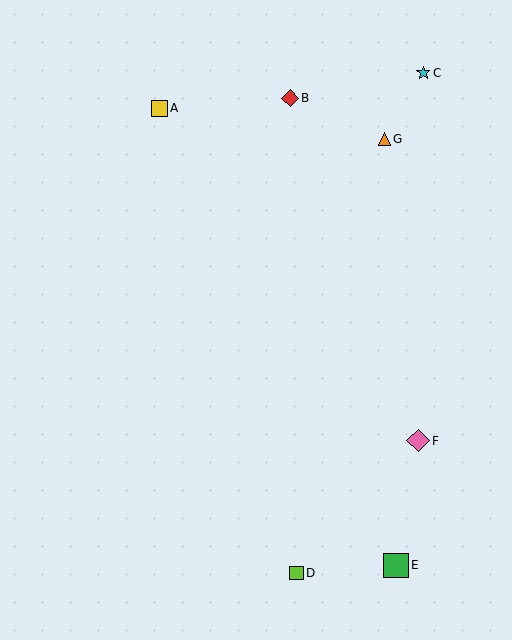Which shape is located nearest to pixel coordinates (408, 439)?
The pink diamond (labeled F) at (418, 441) is nearest to that location.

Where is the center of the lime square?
The center of the lime square is at (297, 573).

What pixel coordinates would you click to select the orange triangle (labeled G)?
Click at (384, 139) to select the orange triangle G.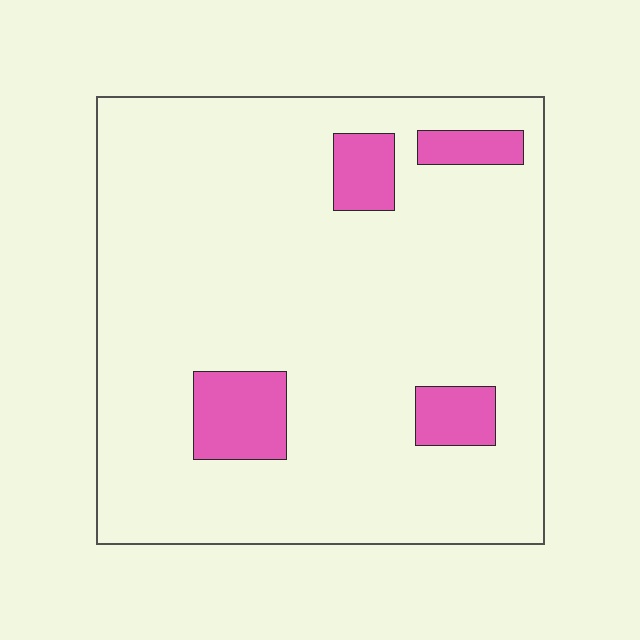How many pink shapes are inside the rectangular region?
4.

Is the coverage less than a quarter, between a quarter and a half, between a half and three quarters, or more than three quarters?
Less than a quarter.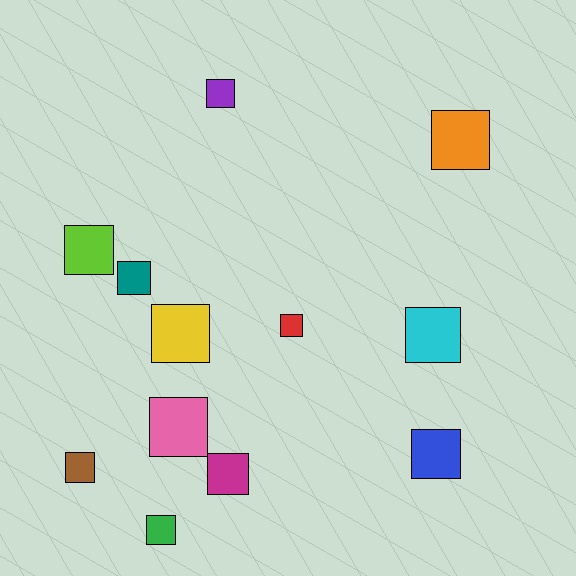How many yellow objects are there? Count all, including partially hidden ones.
There is 1 yellow object.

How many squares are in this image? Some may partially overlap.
There are 12 squares.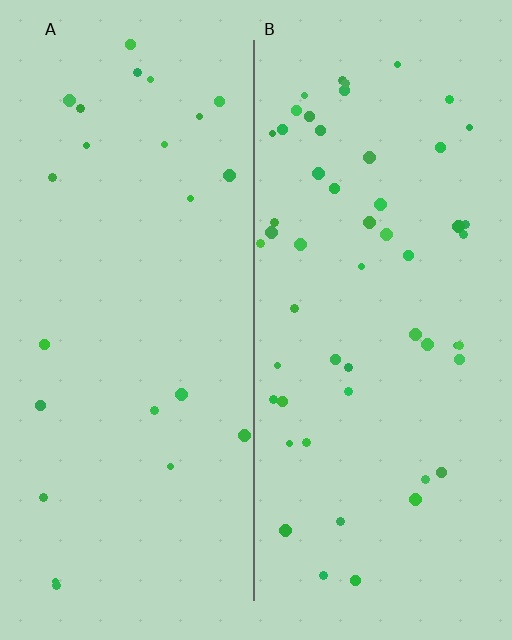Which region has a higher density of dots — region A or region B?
B (the right).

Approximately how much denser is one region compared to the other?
Approximately 2.3× — region B over region A.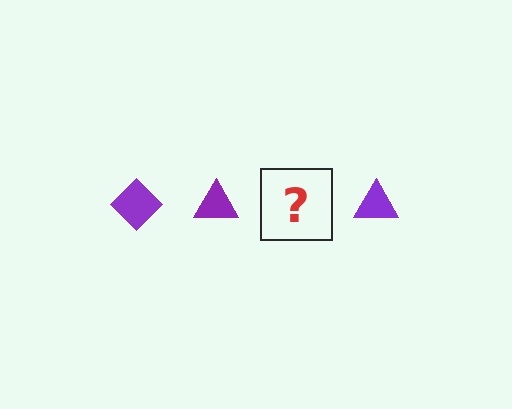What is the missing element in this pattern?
The missing element is a purple diamond.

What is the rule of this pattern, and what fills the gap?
The rule is that the pattern cycles through diamond, triangle shapes in purple. The gap should be filled with a purple diamond.